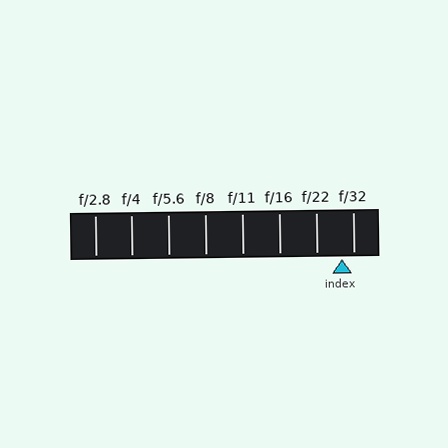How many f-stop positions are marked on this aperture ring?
There are 8 f-stop positions marked.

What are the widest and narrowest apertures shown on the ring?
The widest aperture shown is f/2.8 and the narrowest is f/32.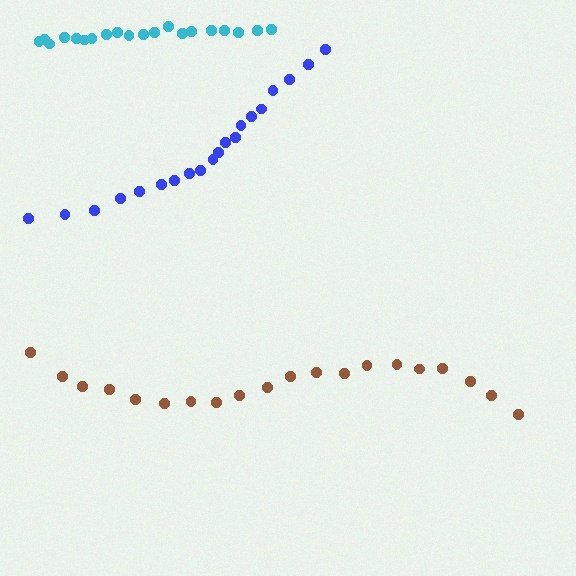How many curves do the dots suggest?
There are 3 distinct paths.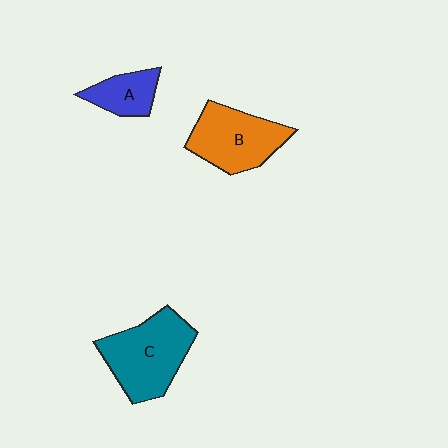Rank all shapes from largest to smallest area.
From largest to smallest: C (teal), B (orange), A (blue).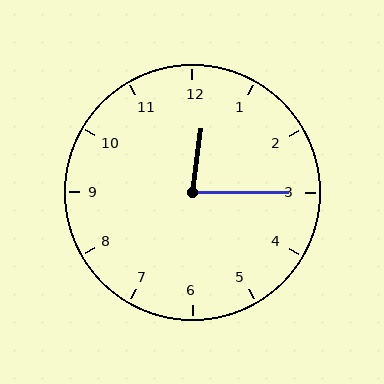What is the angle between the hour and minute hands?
Approximately 82 degrees.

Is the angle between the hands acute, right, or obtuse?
It is acute.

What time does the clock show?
12:15.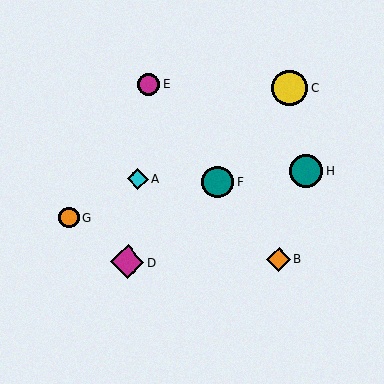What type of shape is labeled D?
Shape D is a magenta diamond.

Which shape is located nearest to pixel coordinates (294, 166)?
The teal circle (labeled H) at (307, 171) is nearest to that location.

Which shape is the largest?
The yellow circle (labeled C) is the largest.